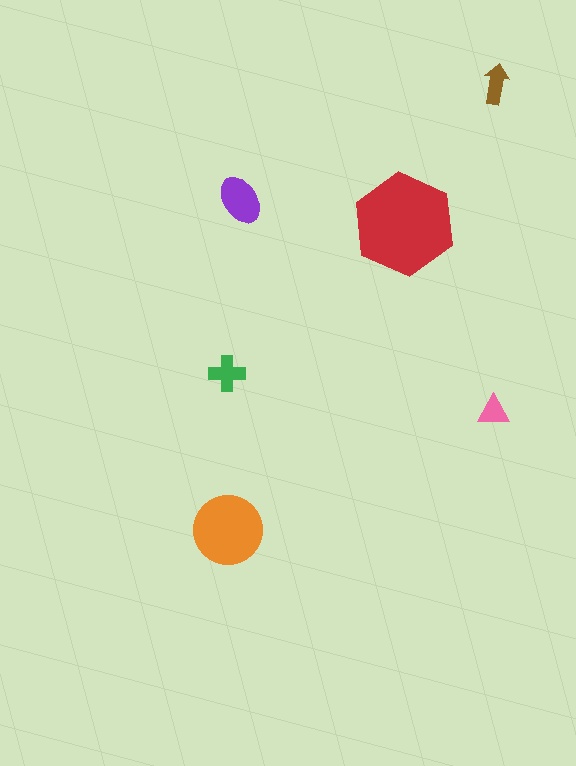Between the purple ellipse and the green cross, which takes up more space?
The purple ellipse.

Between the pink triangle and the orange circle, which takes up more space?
The orange circle.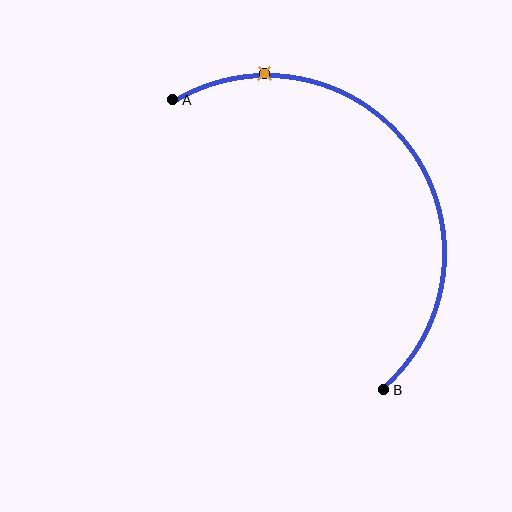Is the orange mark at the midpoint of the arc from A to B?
No. The orange mark lies on the arc but is closer to endpoint A. The arc midpoint would be at the point on the curve equidistant along the arc from both A and B.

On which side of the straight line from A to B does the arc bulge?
The arc bulges above and to the right of the straight line connecting A and B.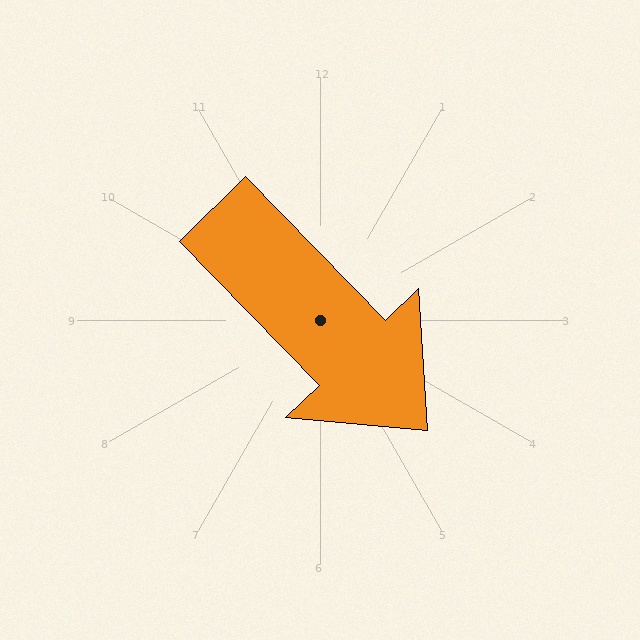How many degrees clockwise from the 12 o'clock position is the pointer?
Approximately 136 degrees.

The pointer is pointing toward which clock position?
Roughly 5 o'clock.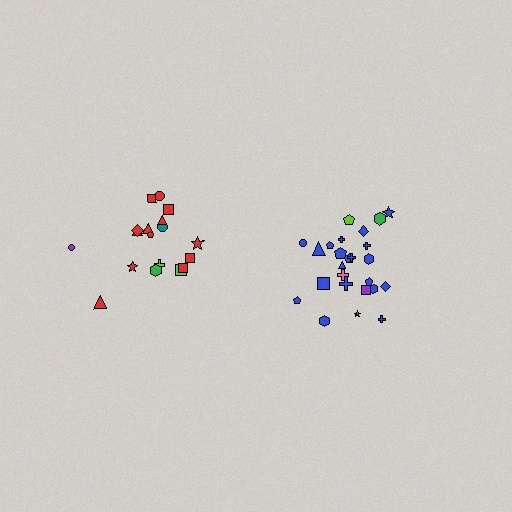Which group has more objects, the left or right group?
The right group.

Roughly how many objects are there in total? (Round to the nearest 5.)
Roughly 45 objects in total.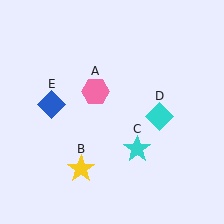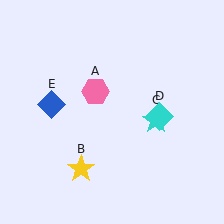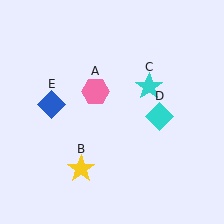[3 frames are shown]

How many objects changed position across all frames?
1 object changed position: cyan star (object C).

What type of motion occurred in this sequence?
The cyan star (object C) rotated counterclockwise around the center of the scene.